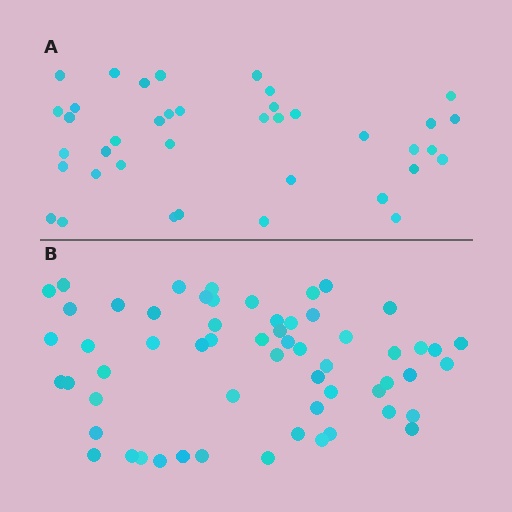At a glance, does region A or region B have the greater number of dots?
Region B (the bottom region) has more dots.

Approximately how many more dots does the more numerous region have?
Region B has approximately 20 more dots than region A.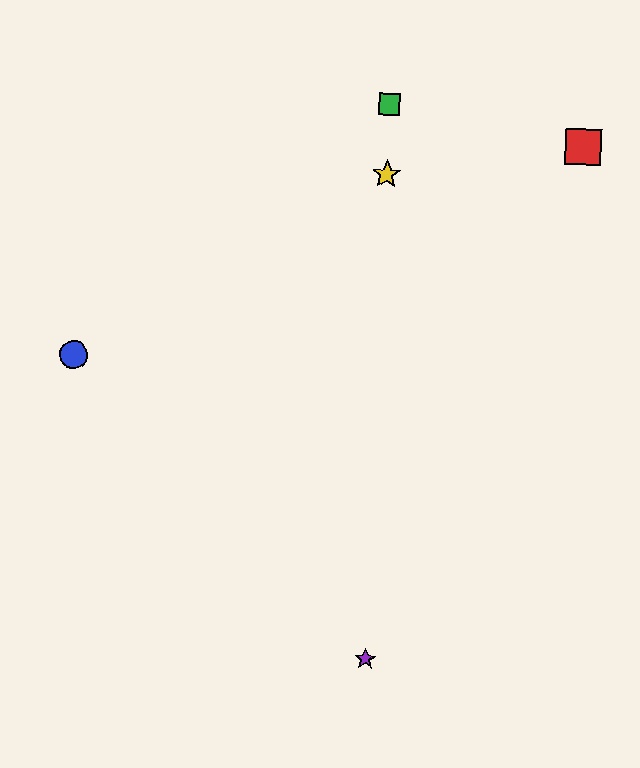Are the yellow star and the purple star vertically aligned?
Yes, both are at x≈387.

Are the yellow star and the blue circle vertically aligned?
No, the yellow star is at x≈387 and the blue circle is at x≈73.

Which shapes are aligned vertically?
The green square, the yellow star, the purple star are aligned vertically.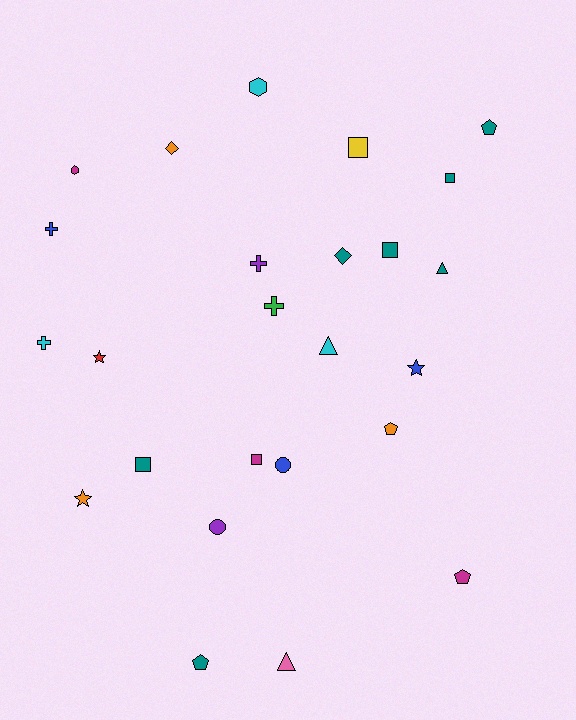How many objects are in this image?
There are 25 objects.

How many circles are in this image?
There are 2 circles.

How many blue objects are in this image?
There are 3 blue objects.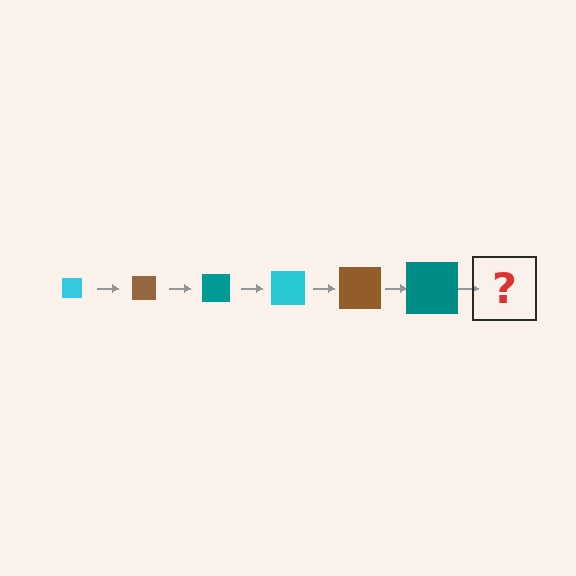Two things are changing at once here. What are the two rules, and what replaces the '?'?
The two rules are that the square grows larger each step and the color cycles through cyan, brown, and teal. The '?' should be a cyan square, larger than the previous one.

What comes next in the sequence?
The next element should be a cyan square, larger than the previous one.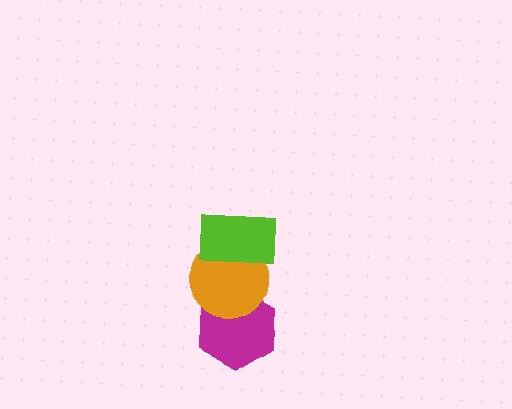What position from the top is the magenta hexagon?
The magenta hexagon is 3rd from the top.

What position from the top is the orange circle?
The orange circle is 2nd from the top.